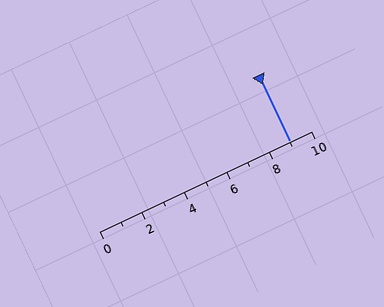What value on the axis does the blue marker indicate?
The marker indicates approximately 9.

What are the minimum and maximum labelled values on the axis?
The axis runs from 0 to 10.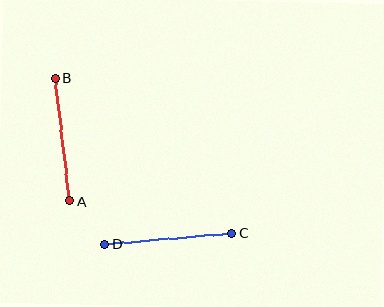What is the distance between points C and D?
The distance is approximately 128 pixels.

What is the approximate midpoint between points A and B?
The midpoint is at approximately (62, 140) pixels.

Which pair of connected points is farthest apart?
Points C and D are farthest apart.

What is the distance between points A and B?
The distance is approximately 124 pixels.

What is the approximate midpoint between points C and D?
The midpoint is at approximately (168, 239) pixels.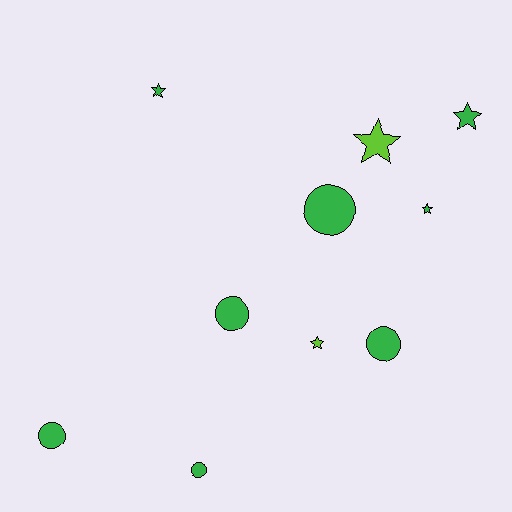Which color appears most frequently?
Green, with 8 objects.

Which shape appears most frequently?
Circle, with 5 objects.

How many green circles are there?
There are 5 green circles.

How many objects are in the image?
There are 10 objects.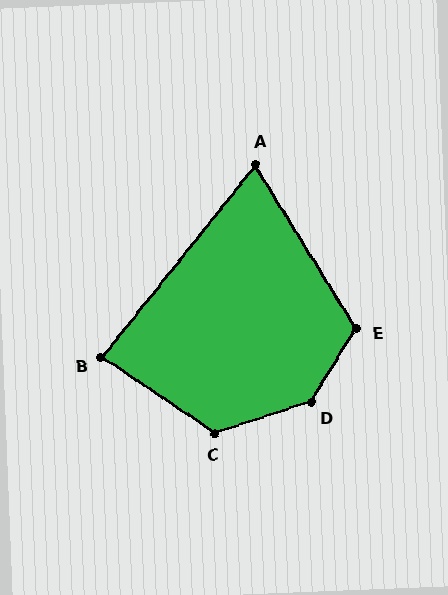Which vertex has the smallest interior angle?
A, at approximately 70 degrees.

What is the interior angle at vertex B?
Approximately 85 degrees (approximately right).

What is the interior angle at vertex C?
Approximately 128 degrees (obtuse).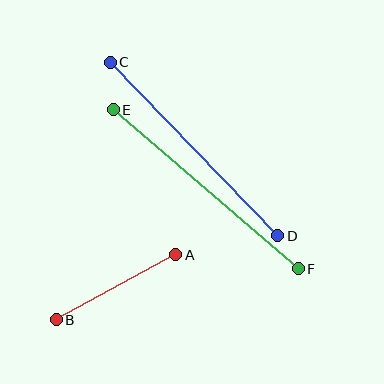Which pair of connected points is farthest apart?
Points E and F are farthest apart.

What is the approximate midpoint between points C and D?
The midpoint is at approximately (194, 149) pixels.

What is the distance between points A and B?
The distance is approximately 136 pixels.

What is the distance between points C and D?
The distance is approximately 241 pixels.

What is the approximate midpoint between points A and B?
The midpoint is at approximately (116, 287) pixels.